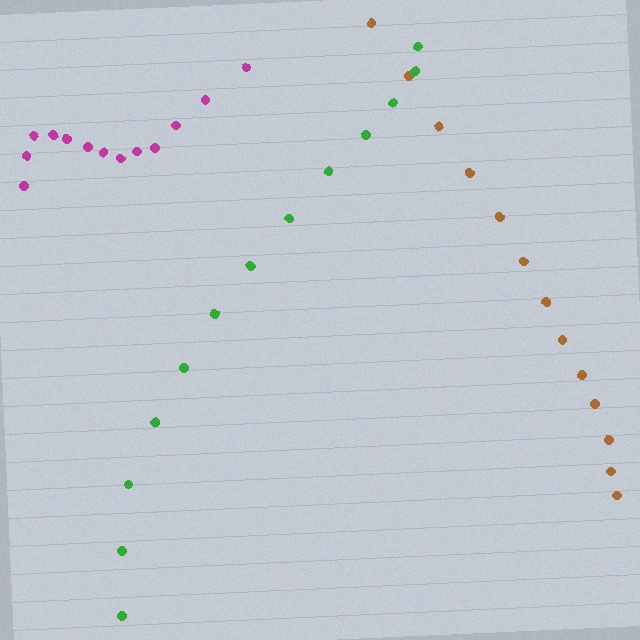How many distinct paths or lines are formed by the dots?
There are 3 distinct paths.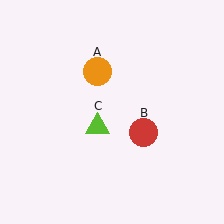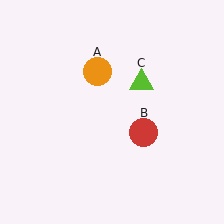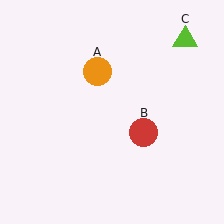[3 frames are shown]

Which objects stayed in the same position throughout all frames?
Orange circle (object A) and red circle (object B) remained stationary.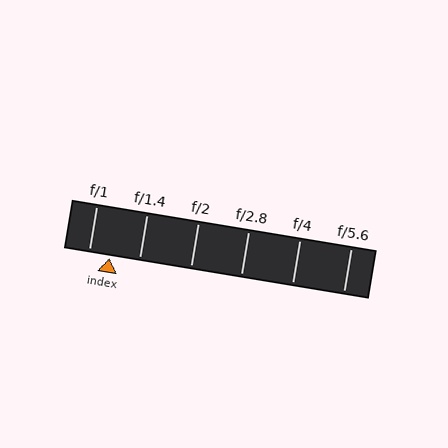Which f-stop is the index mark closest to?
The index mark is closest to f/1.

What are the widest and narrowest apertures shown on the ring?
The widest aperture shown is f/1 and the narrowest is f/5.6.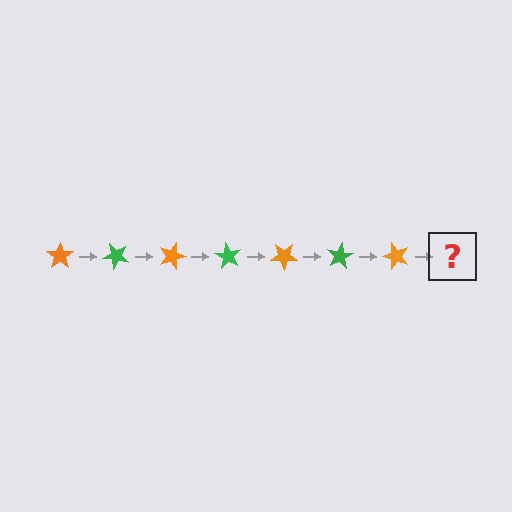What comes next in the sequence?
The next element should be a green star, rotated 315 degrees from the start.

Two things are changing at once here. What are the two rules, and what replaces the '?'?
The two rules are that it rotates 45 degrees each step and the color cycles through orange and green. The '?' should be a green star, rotated 315 degrees from the start.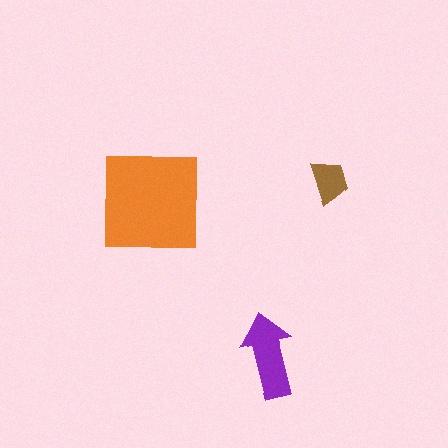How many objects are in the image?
There are 3 objects in the image.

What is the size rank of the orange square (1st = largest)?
1st.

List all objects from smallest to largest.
The brown trapezoid, the purple arrow, the orange square.